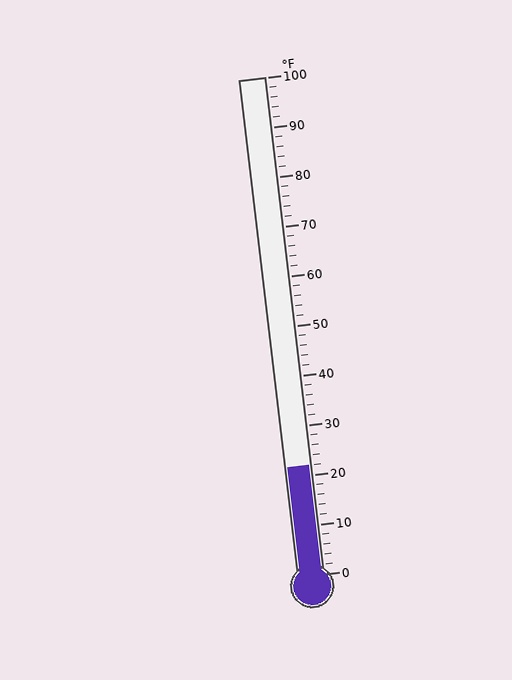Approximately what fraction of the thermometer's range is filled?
The thermometer is filled to approximately 20% of its range.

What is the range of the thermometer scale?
The thermometer scale ranges from 0°F to 100°F.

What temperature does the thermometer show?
The thermometer shows approximately 22°F.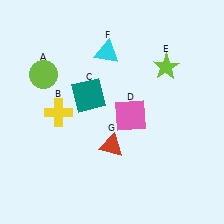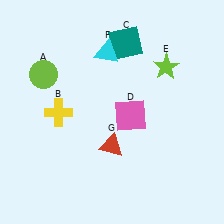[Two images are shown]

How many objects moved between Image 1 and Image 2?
1 object moved between the two images.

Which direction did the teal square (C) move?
The teal square (C) moved up.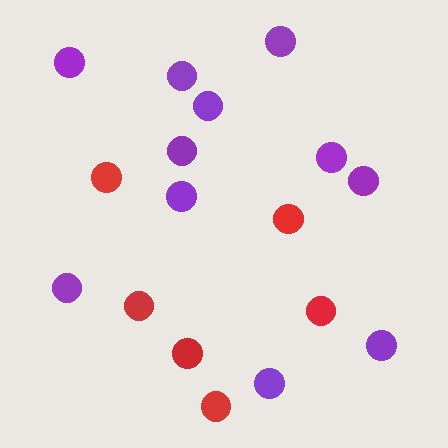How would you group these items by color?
There are 2 groups: one group of red circles (6) and one group of purple circles (11).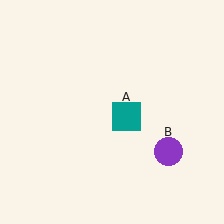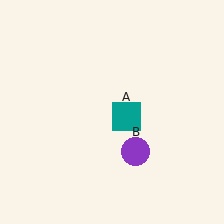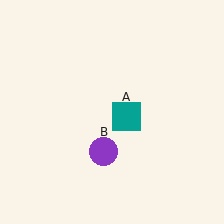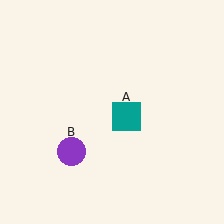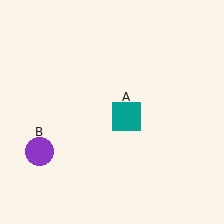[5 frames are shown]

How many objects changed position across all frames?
1 object changed position: purple circle (object B).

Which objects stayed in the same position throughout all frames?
Teal square (object A) remained stationary.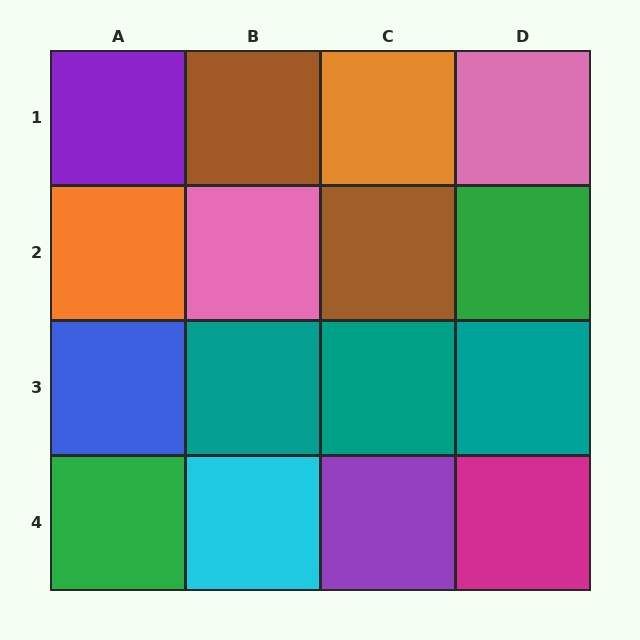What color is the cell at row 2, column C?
Brown.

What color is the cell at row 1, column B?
Brown.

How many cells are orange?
2 cells are orange.